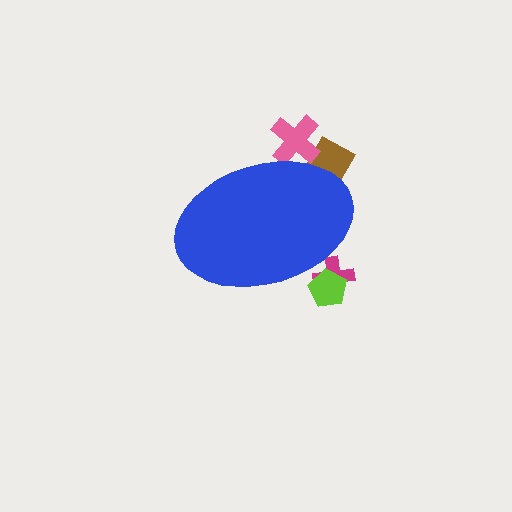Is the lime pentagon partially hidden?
Yes, the lime pentagon is partially hidden behind the blue ellipse.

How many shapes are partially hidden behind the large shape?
4 shapes are partially hidden.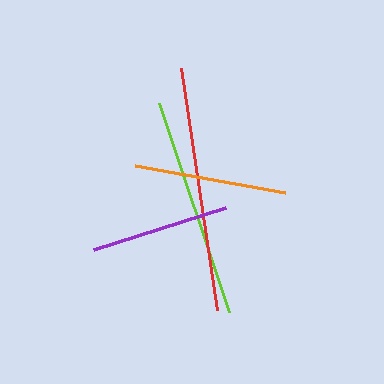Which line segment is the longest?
The red line is the longest at approximately 245 pixels.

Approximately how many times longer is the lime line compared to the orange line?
The lime line is approximately 1.4 times the length of the orange line.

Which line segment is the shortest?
The purple line is the shortest at approximately 139 pixels.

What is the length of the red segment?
The red segment is approximately 245 pixels long.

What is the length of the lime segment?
The lime segment is approximately 220 pixels long.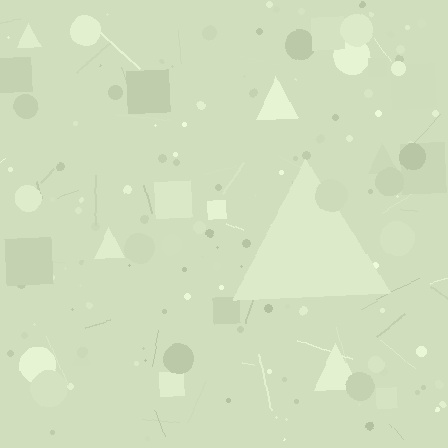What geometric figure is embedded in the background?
A triangle is embedded in the background.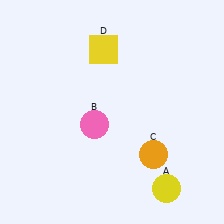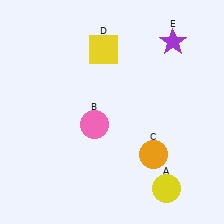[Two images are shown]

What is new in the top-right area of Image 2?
A purple star (E) was added in the top-right area of Image 2.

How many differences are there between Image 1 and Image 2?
There is 1 difference between the two images.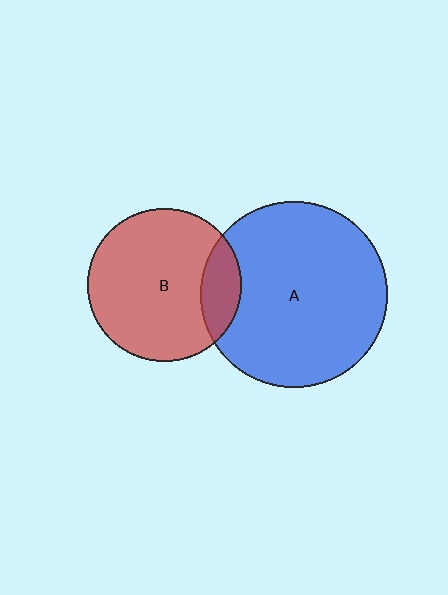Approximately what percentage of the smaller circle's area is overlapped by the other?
Approximately 15%.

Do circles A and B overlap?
Yes.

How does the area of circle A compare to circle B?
Approximately 1.5 times.